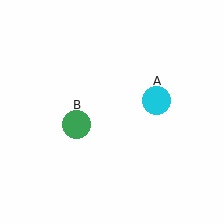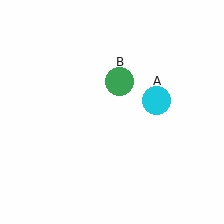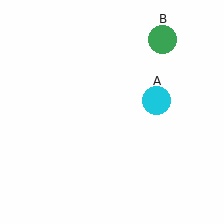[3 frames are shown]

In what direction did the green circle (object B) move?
The green circle (object B) moved up and to the right.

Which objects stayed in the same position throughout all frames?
Cyan circle (object A) remained stationary.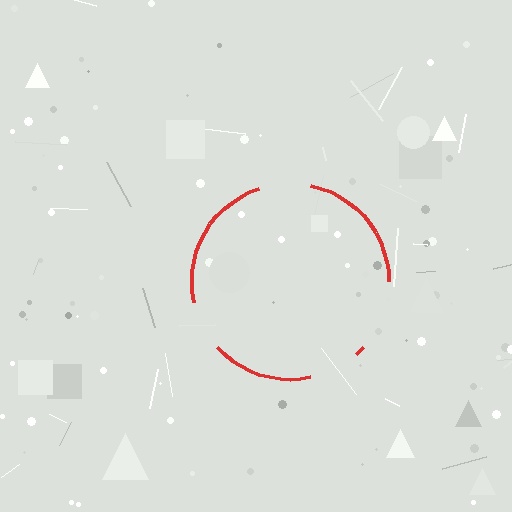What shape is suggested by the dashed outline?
The dashed outline suggests a circle.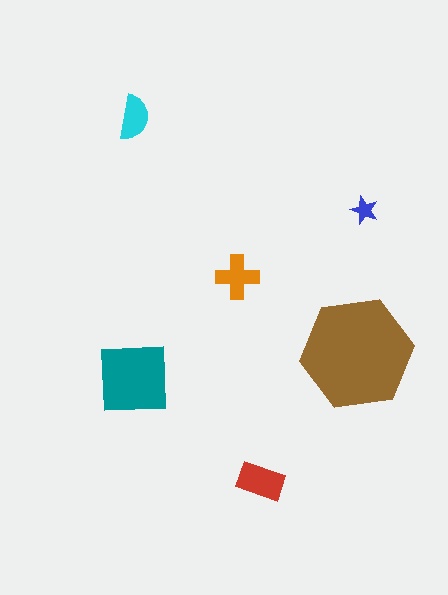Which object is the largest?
The brown hexagon.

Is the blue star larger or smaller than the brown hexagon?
Smaller.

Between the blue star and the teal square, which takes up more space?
The teal square.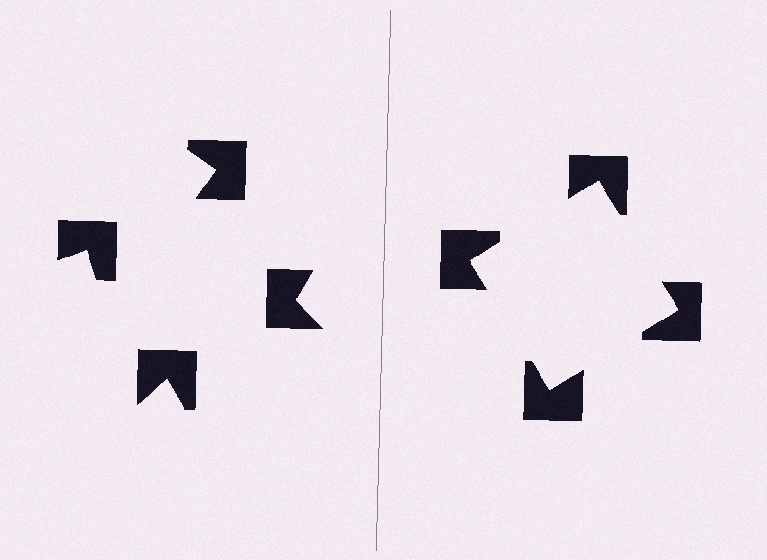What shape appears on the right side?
An illusory square.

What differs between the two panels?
The notched squares are positioned identically on both sides; only the wedge orientations differ. On the right they align to a square; on the left they are misaligned.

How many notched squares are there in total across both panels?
8 — 4 on each side.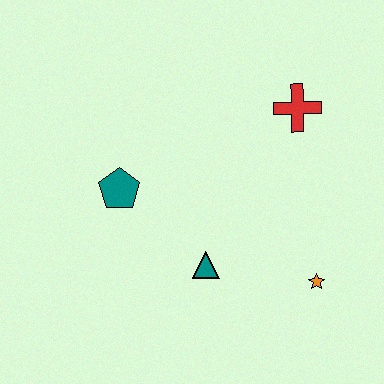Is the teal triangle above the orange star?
Yes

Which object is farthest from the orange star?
The teal pentagon is farthest from the orange star.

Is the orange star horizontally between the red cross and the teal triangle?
No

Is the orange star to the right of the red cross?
Yes